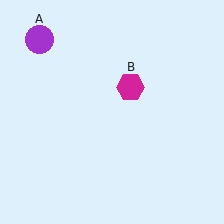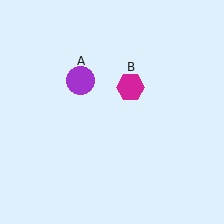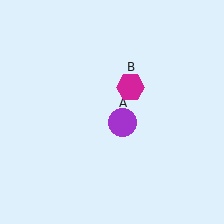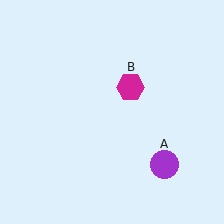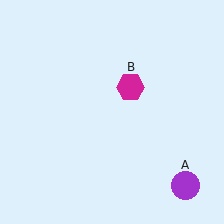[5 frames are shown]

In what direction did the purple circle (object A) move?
The purple circle (object A) moved down and to the right.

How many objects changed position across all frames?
1 object changed position: purple circle (object A).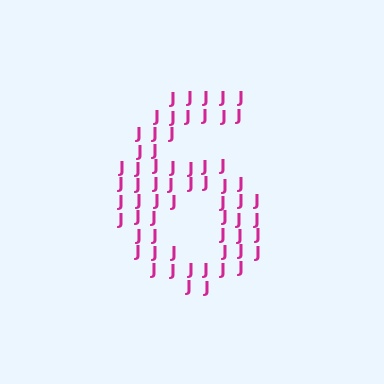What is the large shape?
The large shape is the digit 6.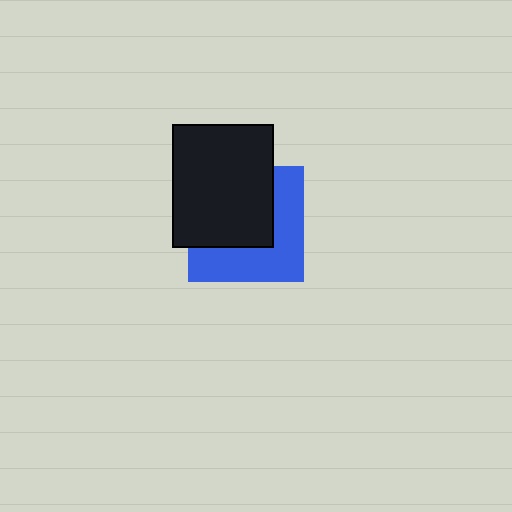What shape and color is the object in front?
The object in front is a black rectangle.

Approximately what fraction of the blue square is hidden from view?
Roughly 52% of the blue square is hidden behind the black rectangle.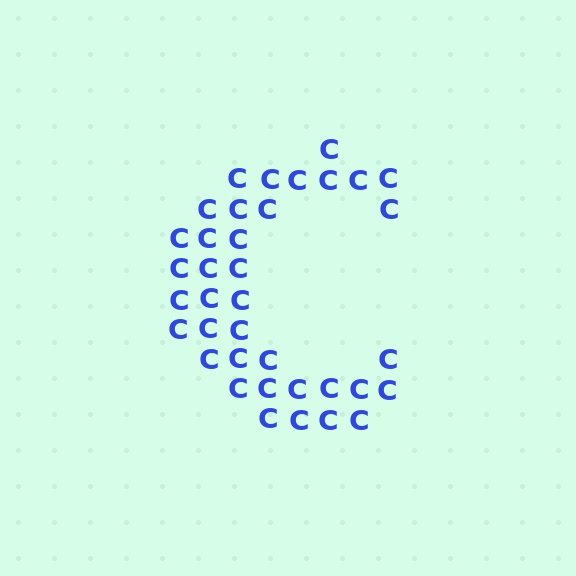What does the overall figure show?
The overall figure shows the letter C.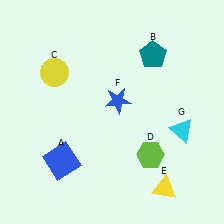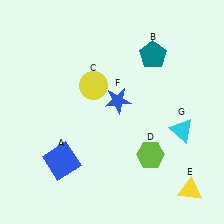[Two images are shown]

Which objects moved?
The objects that moved are: the yellow circle (C), the yellow triangle (E).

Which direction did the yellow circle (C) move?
The yellow circle (C) moved right.